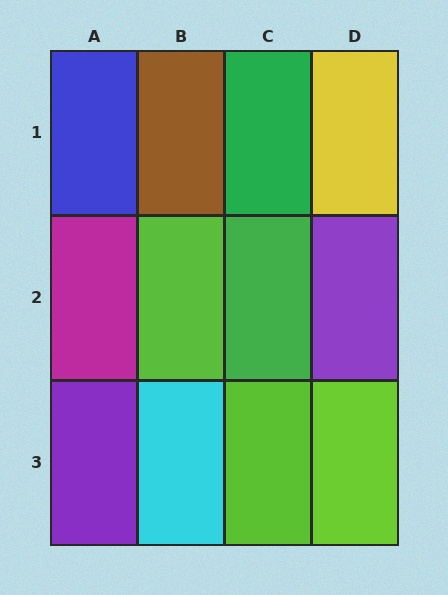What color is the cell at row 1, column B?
Brown.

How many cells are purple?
2 cells are purple.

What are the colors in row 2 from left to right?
Magenta, lime, green, purple.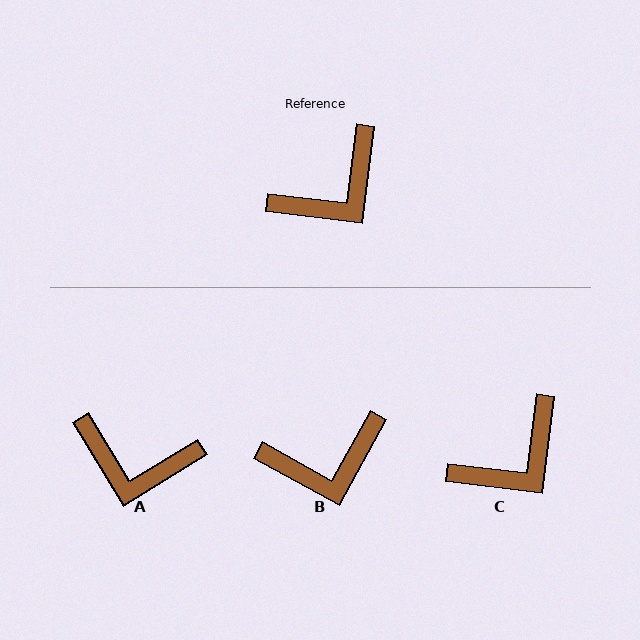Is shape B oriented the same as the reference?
No, it is off by about 22 degrees.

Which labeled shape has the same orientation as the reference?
C.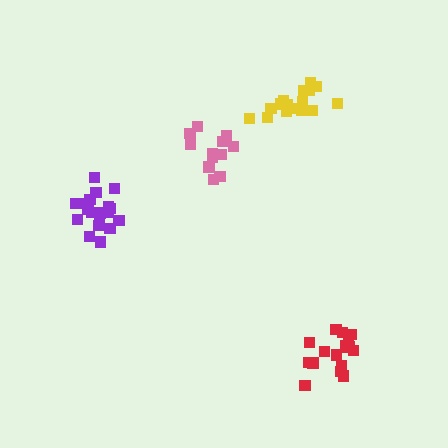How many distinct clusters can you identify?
There are 4 distinct clusters.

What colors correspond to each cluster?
The clusters are colored: red, yellow, pink, purple.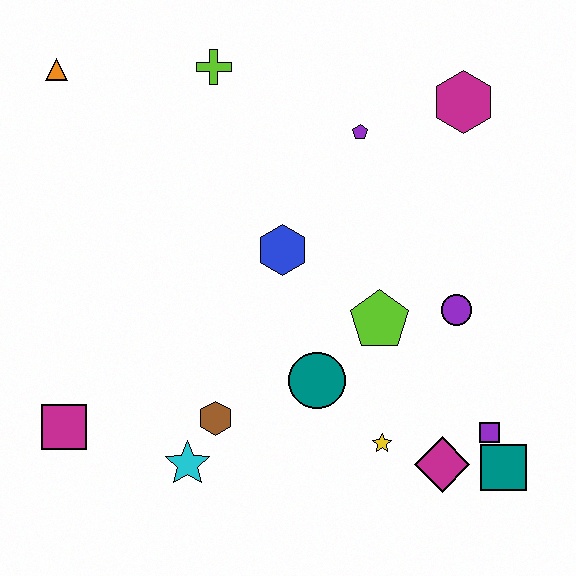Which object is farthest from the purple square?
The orange triangle is farthest from the purple square.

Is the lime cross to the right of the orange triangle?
Yes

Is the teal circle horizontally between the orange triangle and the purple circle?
Yes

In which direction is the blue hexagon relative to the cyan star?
The blue hexagon is above the cyan star.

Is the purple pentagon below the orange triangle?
Yes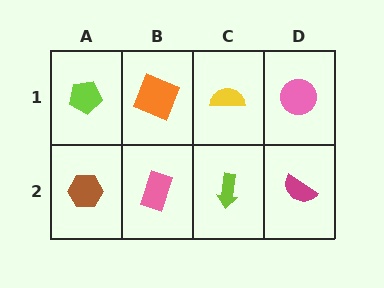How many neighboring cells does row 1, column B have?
3.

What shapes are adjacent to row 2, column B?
An orange square (row 1, column B), a brown hexagon (row 2, column A), a lime arrow (row 2, column C).